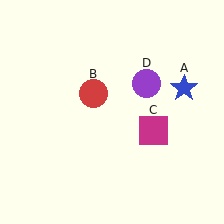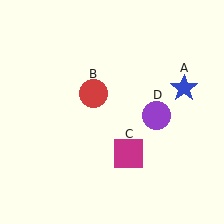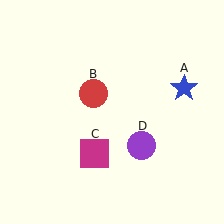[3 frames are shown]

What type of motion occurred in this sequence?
The magenta square (object C), purple circle (object D) rotated clockwise around the center of the scene.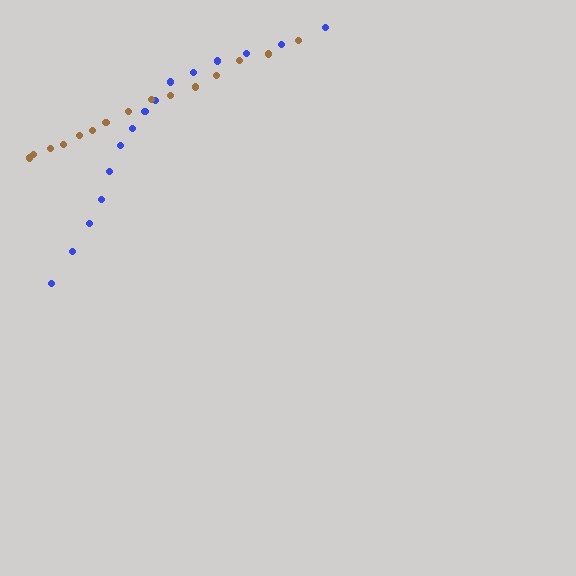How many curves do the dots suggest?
There are 2 distinct paths.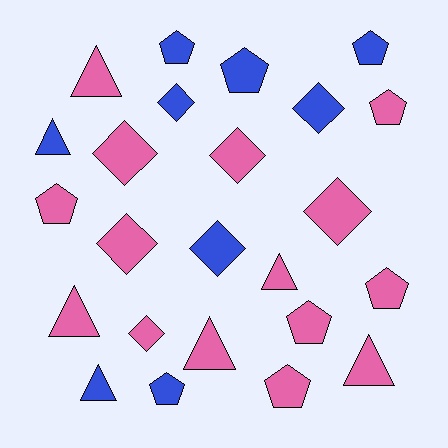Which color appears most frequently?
Pink, with 15 objects.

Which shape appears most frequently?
Pentagon, with 9 objects.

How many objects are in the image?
There are 24 objects.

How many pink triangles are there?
There are 5 pink triangles.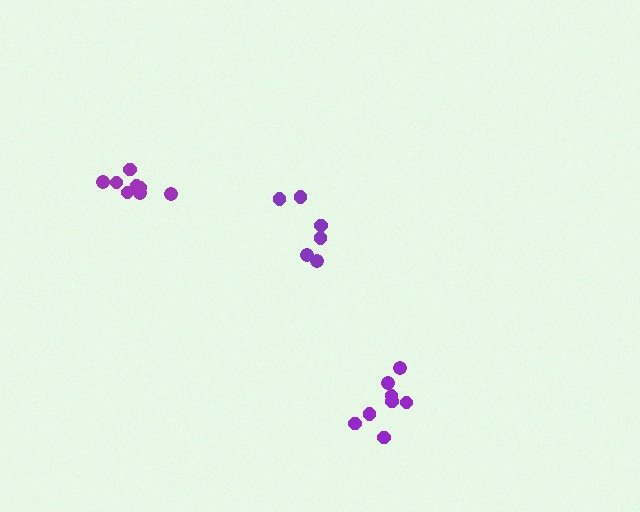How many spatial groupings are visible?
There are 3 spatial groupings.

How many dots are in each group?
Group 1: 6 dots, Group 2: 8 dots, Group 3: 8 dots (22 total).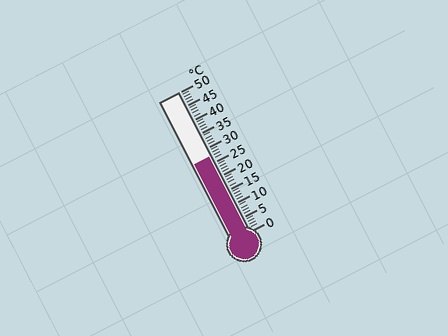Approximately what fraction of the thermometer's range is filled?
The thermometer is filled to approximately 55% of its range.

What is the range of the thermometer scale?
The thermometer scale ranges from 0°C to 50°C.